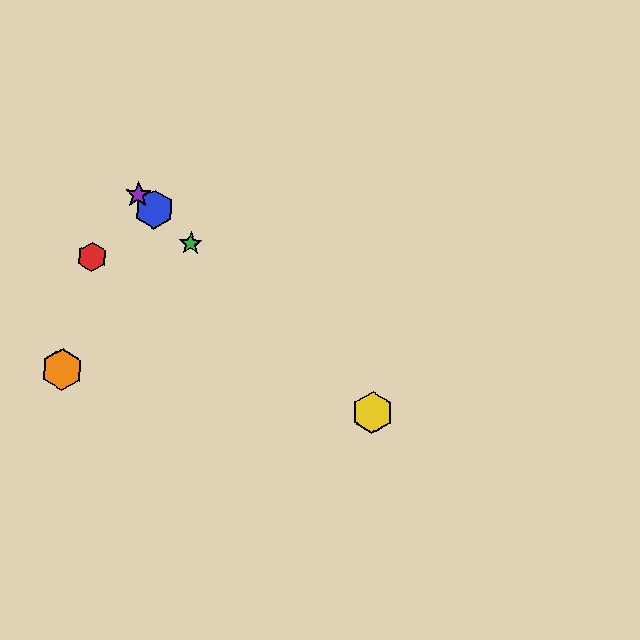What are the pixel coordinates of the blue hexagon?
The blue hexagon is at (154, 209).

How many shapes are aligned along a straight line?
4 shapes (the blue hexagon, the green star, the yellow hexagon, the purple star) are aligned along a straight line.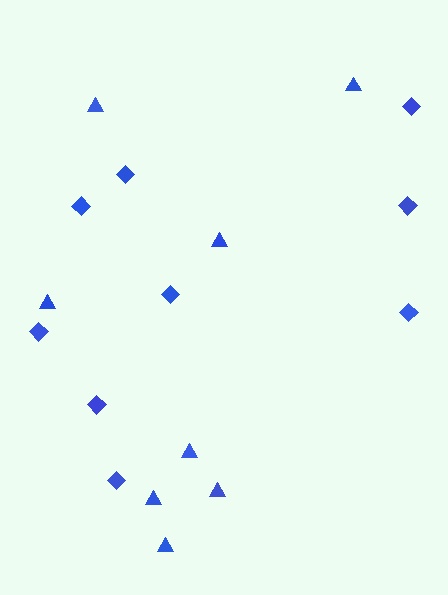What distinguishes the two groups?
There are 2 groups: one group of triangles (8) and one group of diamonds (9).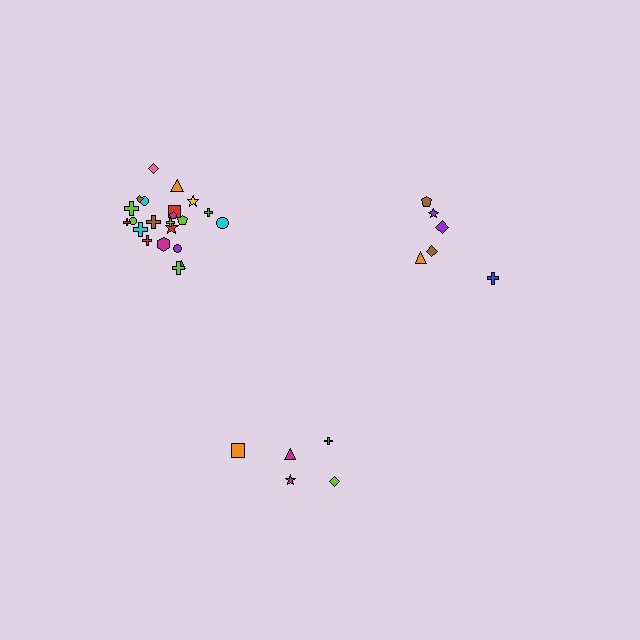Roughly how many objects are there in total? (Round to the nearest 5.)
Roughly 35 objects in total.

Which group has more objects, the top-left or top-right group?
The top-left group.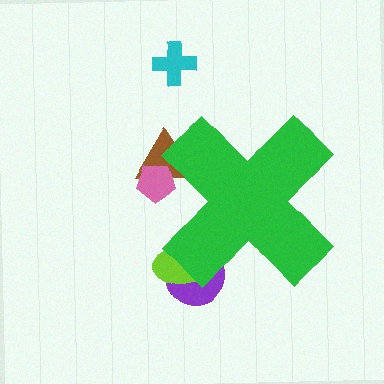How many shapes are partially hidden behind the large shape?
4 shapes are partially hidden.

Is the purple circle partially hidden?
Yes, the purple circle is partially hidden behind the green cross.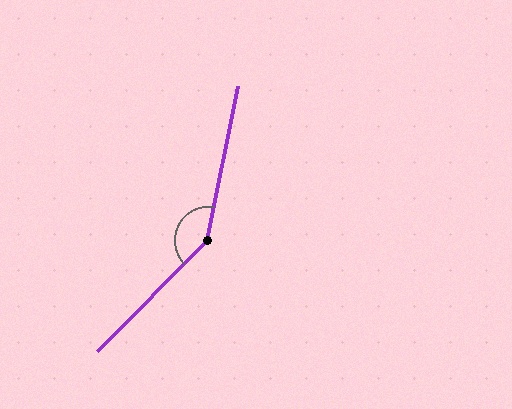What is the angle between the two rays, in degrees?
Approximately 146 degrees.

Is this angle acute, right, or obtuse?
It is obtuse.